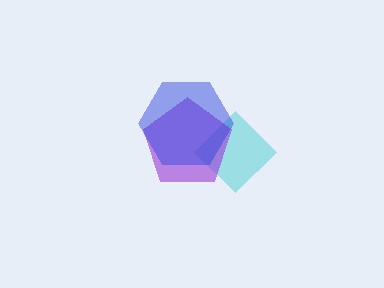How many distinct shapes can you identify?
There are 3 distinct shapes: a cyan diamond, a purple pentagon, a blue hexagon.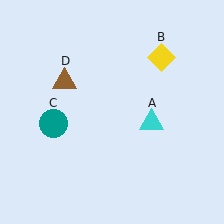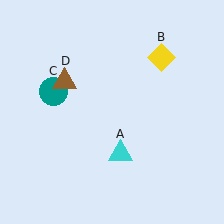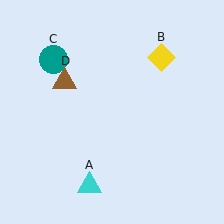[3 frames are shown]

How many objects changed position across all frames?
2 objects changed position: cyan triangle (object A), teal circle (object C).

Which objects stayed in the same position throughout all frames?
Yellow diamond (object B) and brown triangle (object D) remained stationary.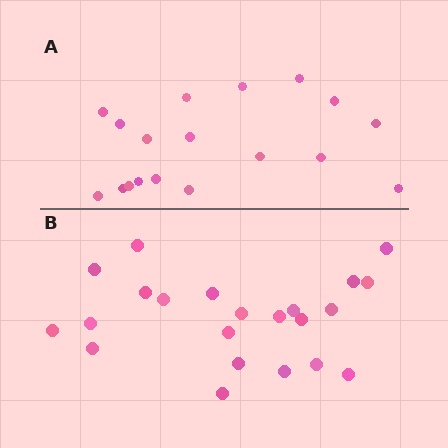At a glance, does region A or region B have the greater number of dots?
Region B (the bottom region) has more dots.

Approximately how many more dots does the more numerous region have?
Region B has about 4 more dots than region A.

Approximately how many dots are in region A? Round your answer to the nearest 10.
About 20 dots. (The exact count is 18, which rounds to 20.)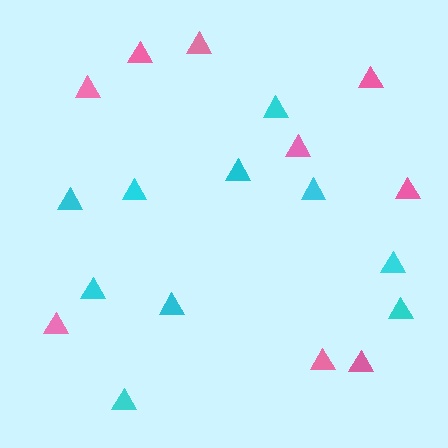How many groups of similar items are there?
There are 2 groups: one group of cyan triangles (10) and one group of pink triangles (9).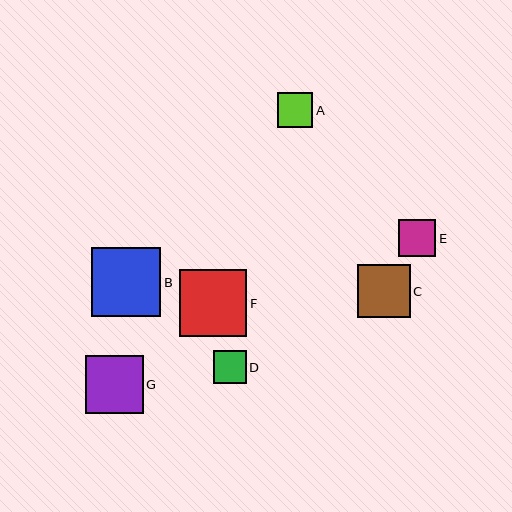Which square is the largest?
Square B is the largest with a size of approximately 69 pixels.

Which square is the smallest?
Square D is the smallest with a size of approximately 32 pixels.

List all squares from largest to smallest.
From largest to smallest: B, F, G, C, E, A, D.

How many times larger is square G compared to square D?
Square G is approximately 1.8 times the size of square D.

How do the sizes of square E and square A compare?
Square E and square A are approximately the same size.